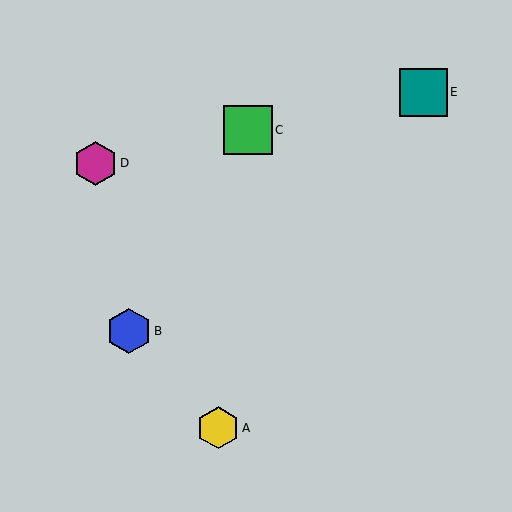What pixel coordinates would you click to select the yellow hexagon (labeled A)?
Click at (218, 428) to select the yellow hexagon A.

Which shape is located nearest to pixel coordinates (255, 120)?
The green square (labeled C) at (248, 130) is nearest to that location.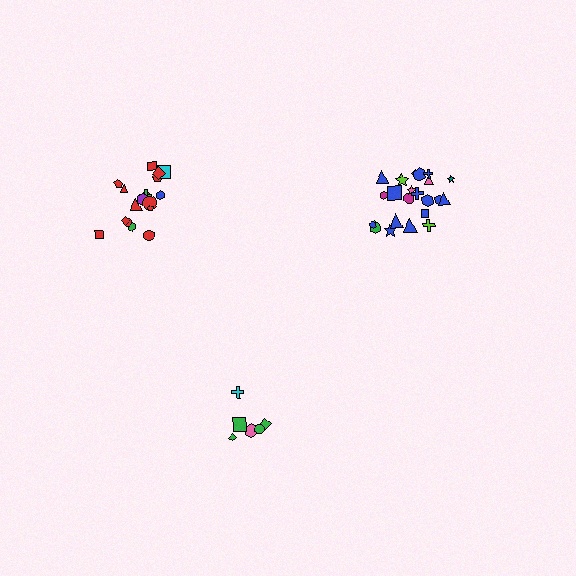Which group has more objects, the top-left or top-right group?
The top-right group.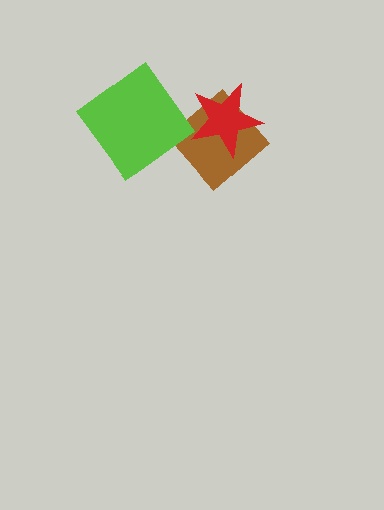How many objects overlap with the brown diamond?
1 object overlaps with the brown diamond.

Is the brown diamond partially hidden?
Yes, it is partially covered by another shape.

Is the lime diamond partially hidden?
No, no other shape covers it.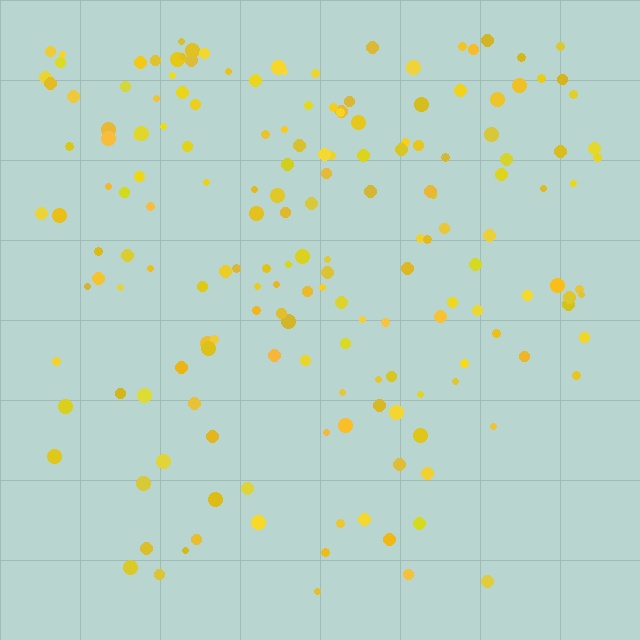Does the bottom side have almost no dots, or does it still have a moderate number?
Still a moderate number, just noticeably fewer than the top.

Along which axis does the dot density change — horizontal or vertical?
Vertical.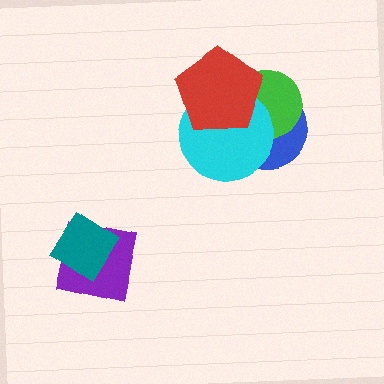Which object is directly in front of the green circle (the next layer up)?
The cyan circle is directly in front of the green circle.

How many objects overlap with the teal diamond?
1 object overlaps with the teal diamond.